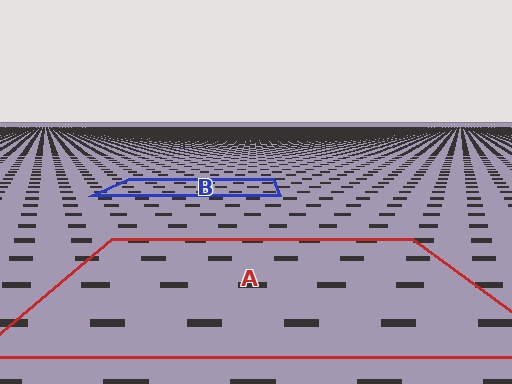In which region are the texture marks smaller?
The texture marks are smaller in region B, because it is farther away.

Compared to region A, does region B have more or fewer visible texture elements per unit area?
Region B has more texture elements per unit area — they are packed more densely because it is farther away.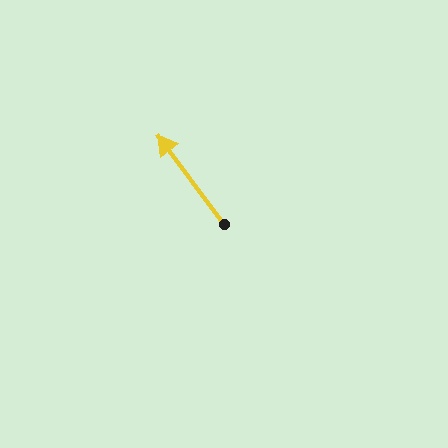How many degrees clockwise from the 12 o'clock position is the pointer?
Approximately 323 degrees.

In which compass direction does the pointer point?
Northwest.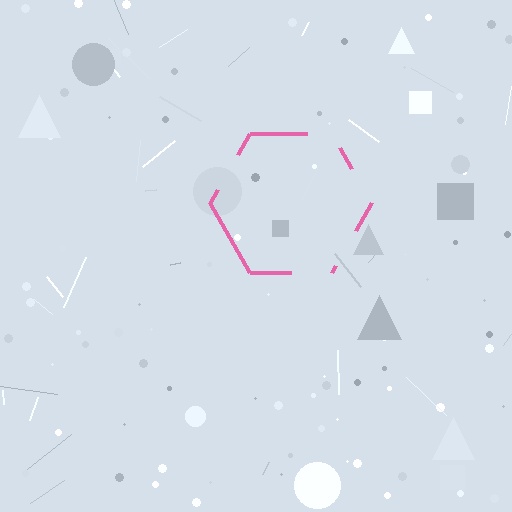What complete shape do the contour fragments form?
The contour fragments form a hexagon.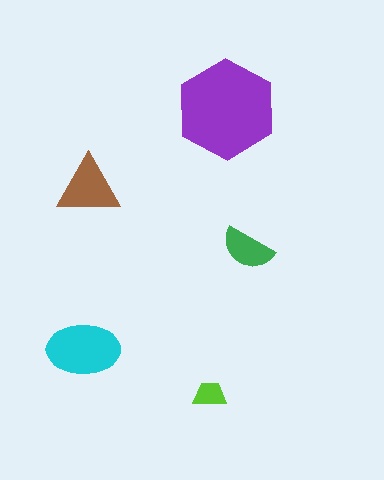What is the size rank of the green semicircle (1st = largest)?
4th.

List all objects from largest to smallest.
The purple hexagon, the cyan ellipse, the brown triangle, the green semicircle, the lime trapezoid.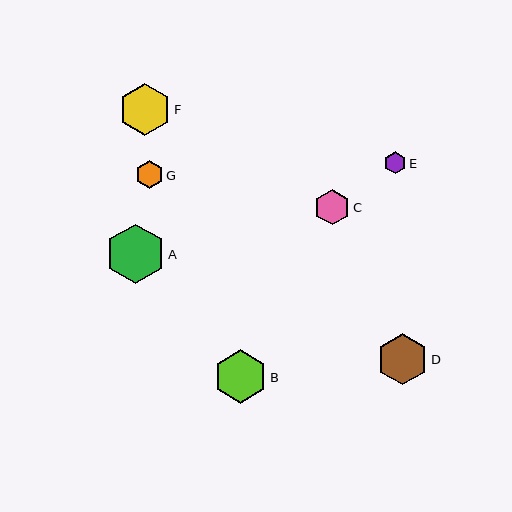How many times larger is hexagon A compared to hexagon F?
Hexagon A is approximately 1.1 times the size of hexagon F.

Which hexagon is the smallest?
Hexagon E is the smallest with a size of approximately 23 pixels.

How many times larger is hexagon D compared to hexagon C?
Hexagon D is approximately 1.4 times the size of hexagon C.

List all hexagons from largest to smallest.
From largest to smallest: A, B, F, D, C, G, E.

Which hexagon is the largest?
Hexagon A is the largest with a size of approximately 59 pixels.